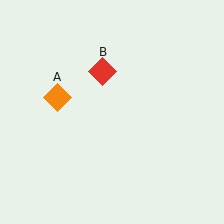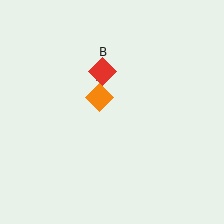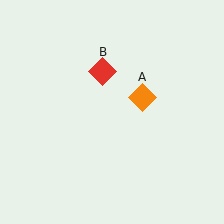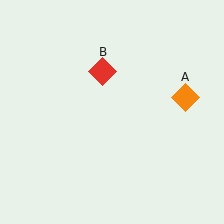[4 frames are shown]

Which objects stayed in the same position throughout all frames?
Red diamond (object B) remained stationary.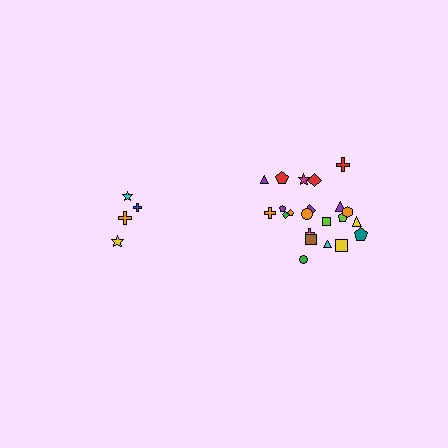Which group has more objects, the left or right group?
The right group.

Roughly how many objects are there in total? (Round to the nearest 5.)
Roughly 25 objects in total.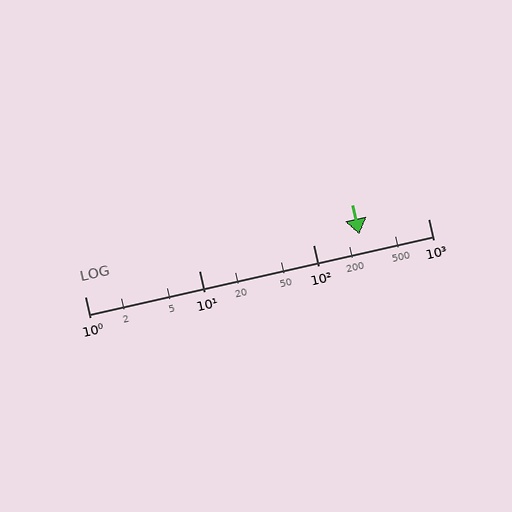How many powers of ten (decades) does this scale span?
The scale spans 3 decades, from 1 to 1000.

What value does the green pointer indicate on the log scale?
The pointer indicates approximately 250.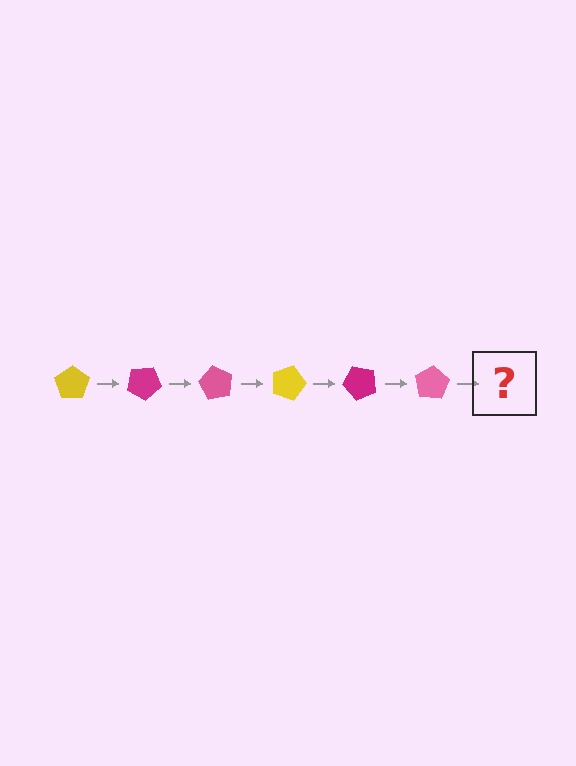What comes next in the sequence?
The next element should be a yellow pentagon, rotated 180 degrees from the start.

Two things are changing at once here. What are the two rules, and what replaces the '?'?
The two rules are that it rotates 30 degrees each step and the color cycles through yellow, magenta, and pink. The '?' should be a yellow pentagon, rotated 180 degrees from the start.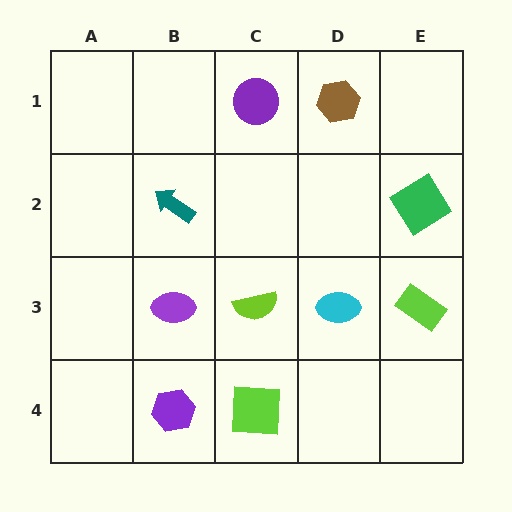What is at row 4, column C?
A lime square.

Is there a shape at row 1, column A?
No, that cell is empty.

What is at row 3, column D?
A cyan ellipse.